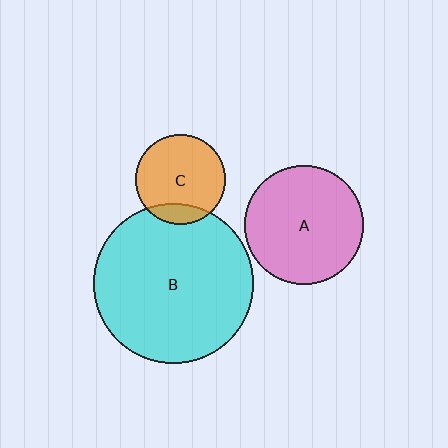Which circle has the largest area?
Circle B (cyan).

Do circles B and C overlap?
Yes.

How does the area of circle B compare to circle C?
Approximately 3.1 times.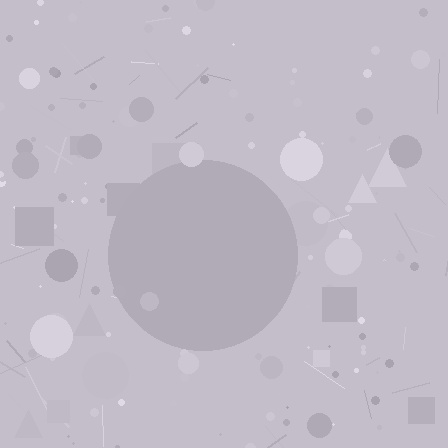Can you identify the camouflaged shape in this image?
The camouflaged shape is a circle.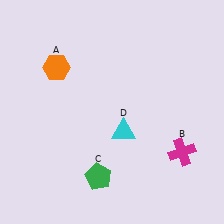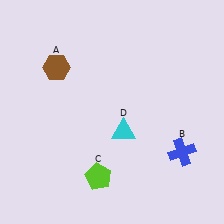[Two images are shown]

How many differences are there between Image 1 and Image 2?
There are 3 differences between the two images.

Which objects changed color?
A changed from orange to brown. B changed from magenta to blue. C changed from green to lime.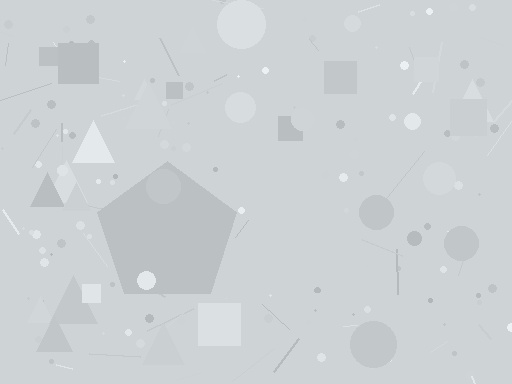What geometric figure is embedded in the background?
A pentagon is embedded in the background.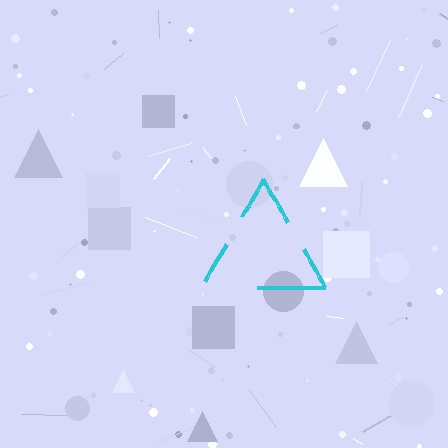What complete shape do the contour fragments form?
The contour fragments form a triangle.